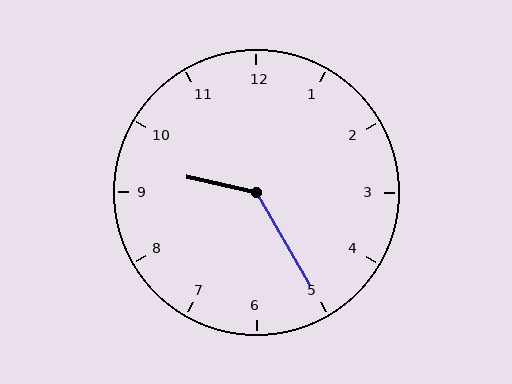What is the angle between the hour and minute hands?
Approximately 132 degrees.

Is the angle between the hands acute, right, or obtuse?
It is obtuse.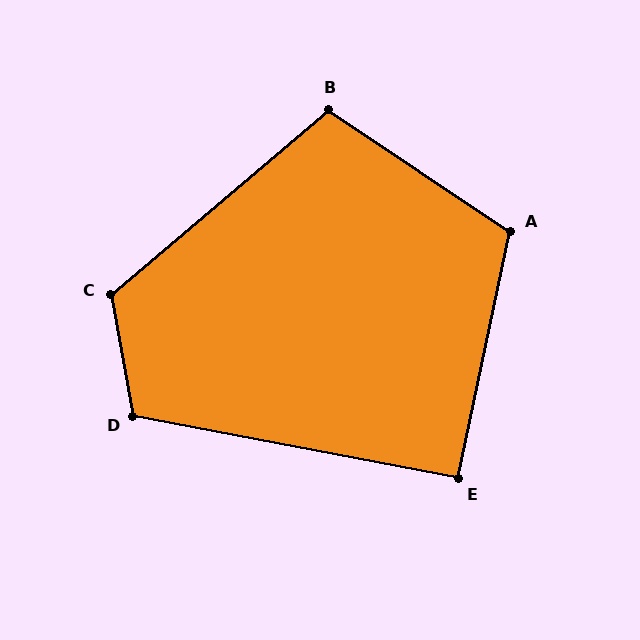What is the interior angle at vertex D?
Approximately 111 degrees (obtuse).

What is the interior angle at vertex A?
Approximately 112 degrees (obtuse).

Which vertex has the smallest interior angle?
E, at approximately 91 degrees.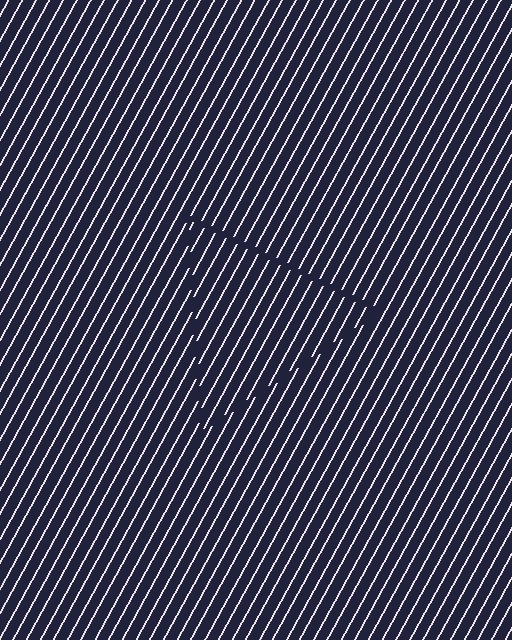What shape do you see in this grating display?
An illusory triangle. The interior of the shape contains the same grating, shifted by half a period — the contour is defined by the phase discontinuity where line-ends from the inner and outer gratings abut.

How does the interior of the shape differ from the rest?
The interior of the shape contains the same grating, shifted by half a period — the contour is defined by the phase discontinuity where line-ends from the inner and outer gratings abut.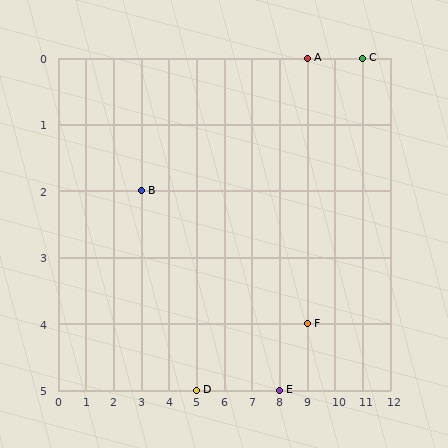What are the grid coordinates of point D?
Point D is at grid coordinates (5, 5).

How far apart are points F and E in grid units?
Points F and E are 1 column and 1 row apart (about 1.4 grid units diagonally).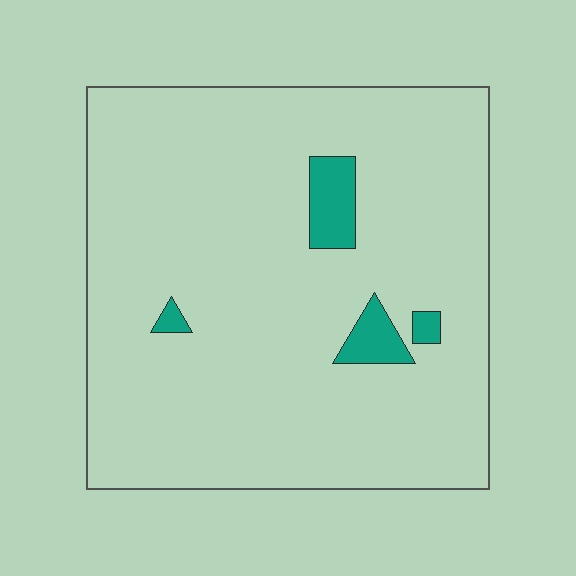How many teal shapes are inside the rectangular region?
4.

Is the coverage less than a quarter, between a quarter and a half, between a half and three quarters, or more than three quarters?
Less than a quarter.